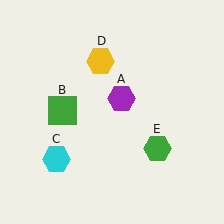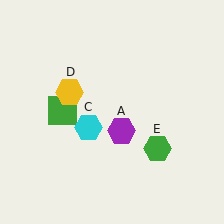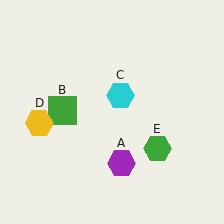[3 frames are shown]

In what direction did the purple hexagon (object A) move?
The purple hexagon (object A) moved down.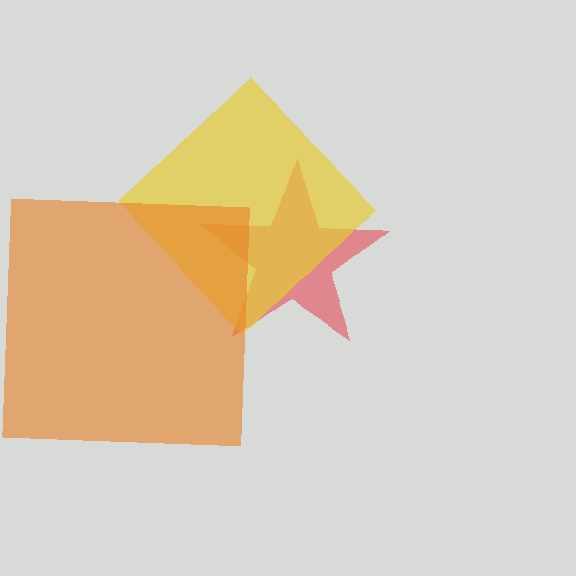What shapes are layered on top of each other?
The layered shapes are: a red star, a yellow diamond, an orange square.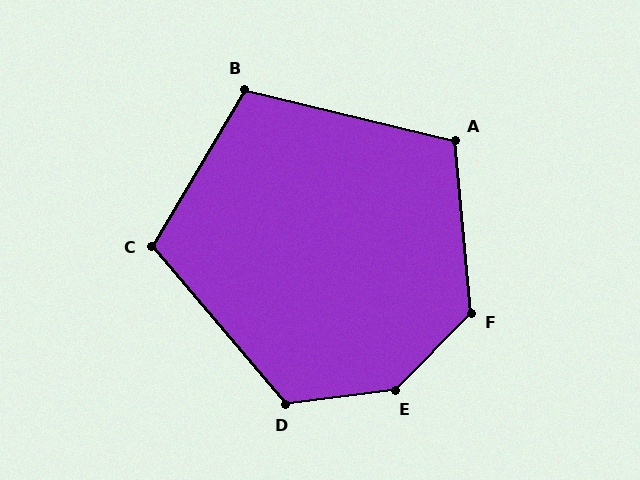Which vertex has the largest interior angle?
E, at approximately 142 degrees.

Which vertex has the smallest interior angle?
B, at approximately 107 degrees.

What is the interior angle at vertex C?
Approximately 109 degrees (obtuse).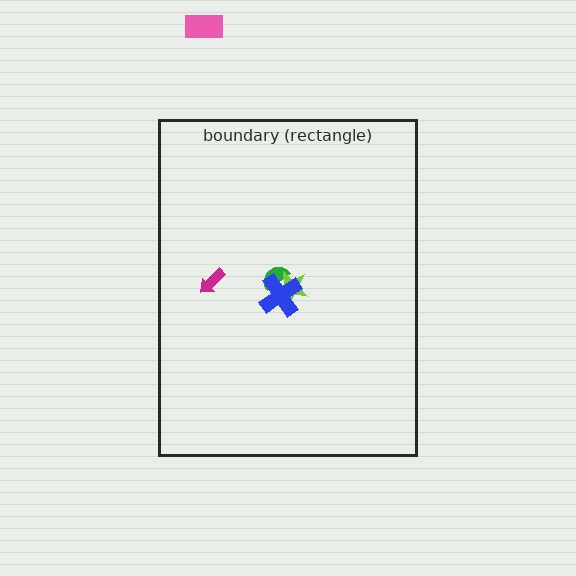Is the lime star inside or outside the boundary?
Inside.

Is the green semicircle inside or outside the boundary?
Inside.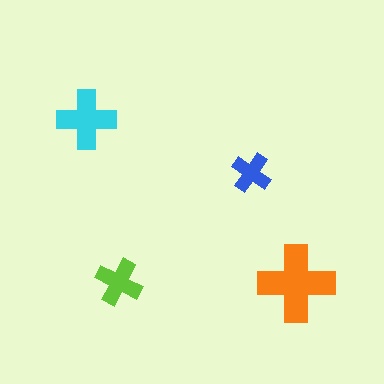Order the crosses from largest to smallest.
the orange one, the cyan one, the lime one, the blue one.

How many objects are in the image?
There are 4 objects in the image.